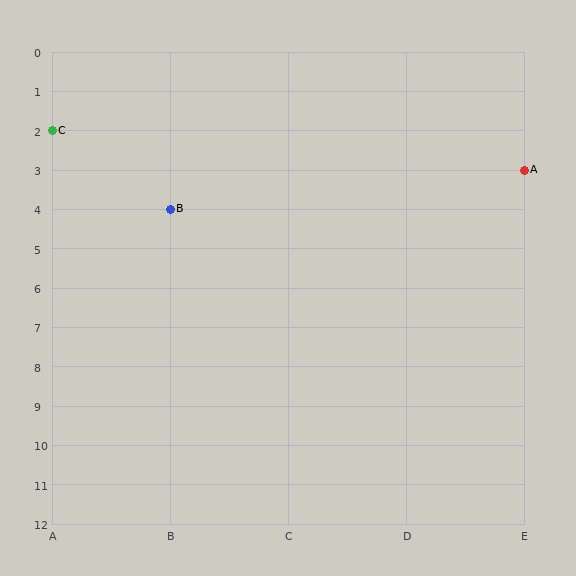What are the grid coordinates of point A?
Point A is at grid coordinates (E, 3).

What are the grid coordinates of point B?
Point B is at grid coordinates (B, 4).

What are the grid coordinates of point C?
Point C is at grid coordinates (A, 2).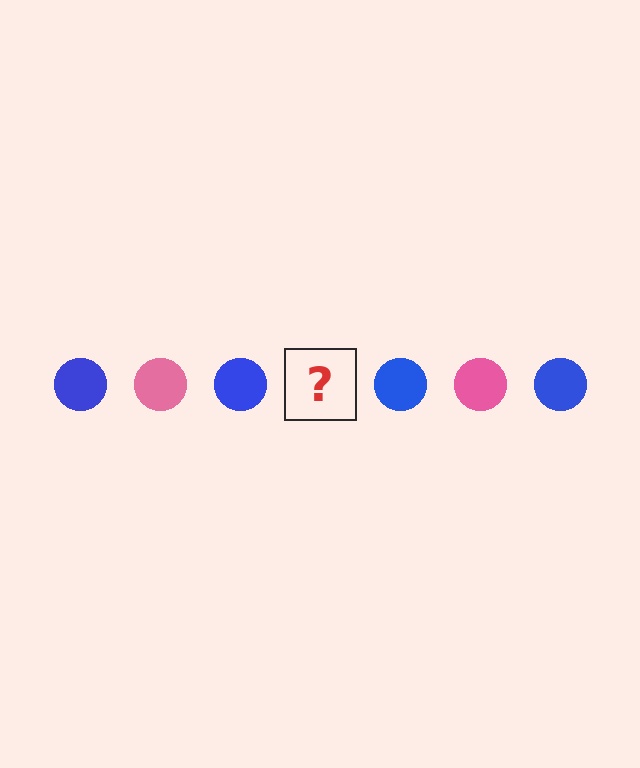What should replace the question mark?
The question mark should be replaced with a pink circle.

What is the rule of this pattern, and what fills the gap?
The rule is that the pattern cycles through blue, pink circles. The gap should be filled with a pink circle.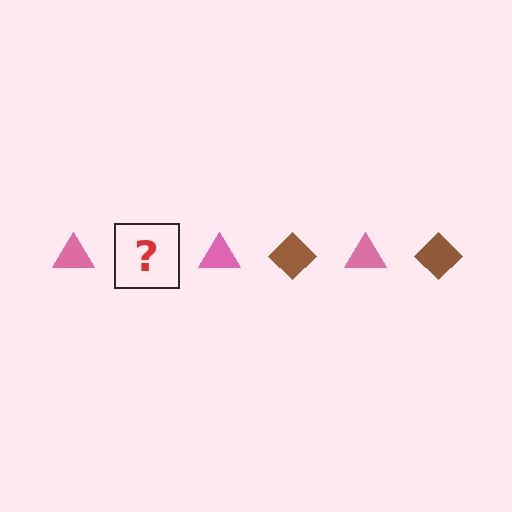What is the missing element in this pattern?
The missing element is a brown diamond.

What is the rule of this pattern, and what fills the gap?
The rule is that the pattern alternates between pink triangle and brown diamond. The gap should be filled with a brown diamond.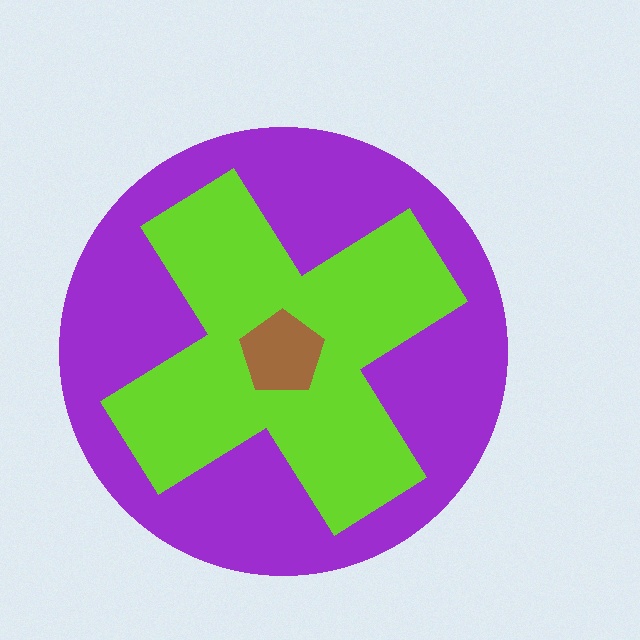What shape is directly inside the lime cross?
The brown pentagon.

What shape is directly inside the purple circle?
The lime cross.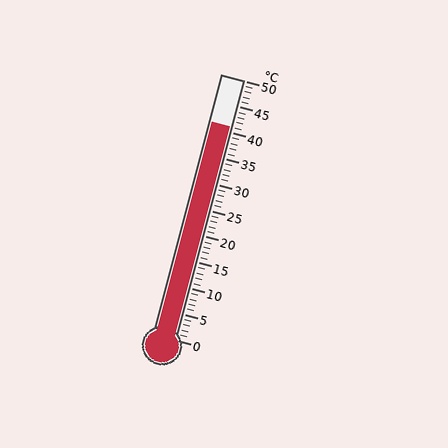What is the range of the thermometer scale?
The thermometer scale ranges from 0°C to 50°C.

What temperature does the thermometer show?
The thermometer shows approximately 41°C.